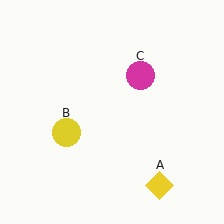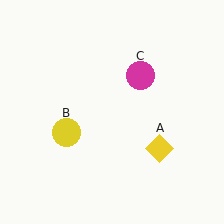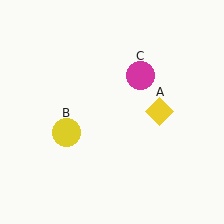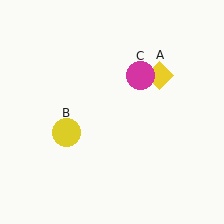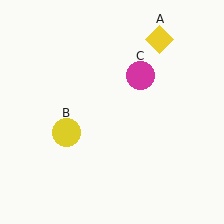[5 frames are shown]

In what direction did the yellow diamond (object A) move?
The yellow diamond (object A) moved up.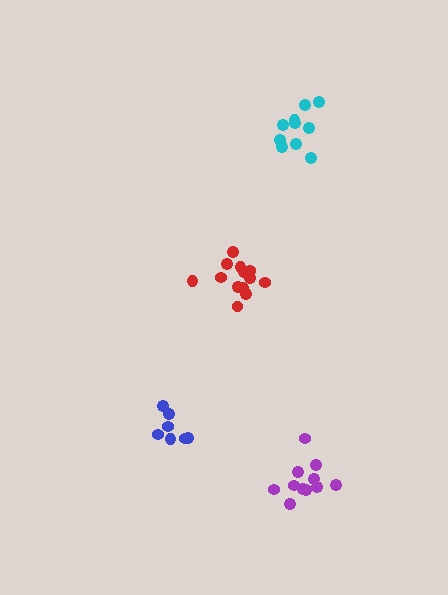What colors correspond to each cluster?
The clusters are colored: cyan, purple, blue, red.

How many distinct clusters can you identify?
There are 4 distinct clusters.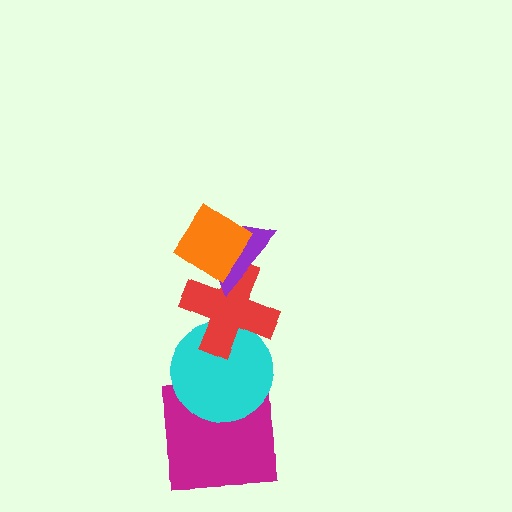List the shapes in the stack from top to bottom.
From top to bottom: the orange diamond, the purple triangle, the red cross, the cyan circle, the magenta square.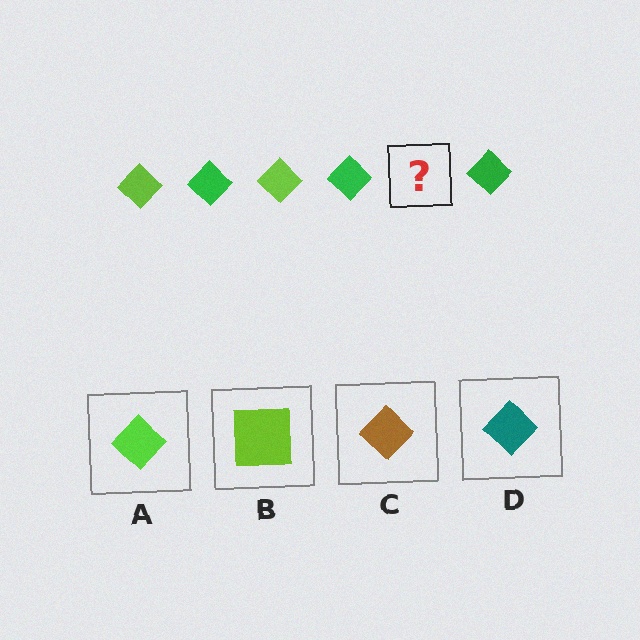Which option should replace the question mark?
Option A.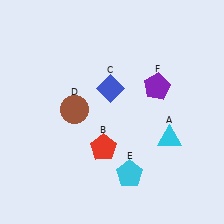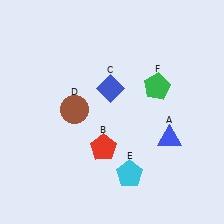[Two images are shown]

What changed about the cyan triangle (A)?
In Image 1, A is cyan. In Image 2, it changed to blue.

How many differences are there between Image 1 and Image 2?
There are 2 differences between the two images.